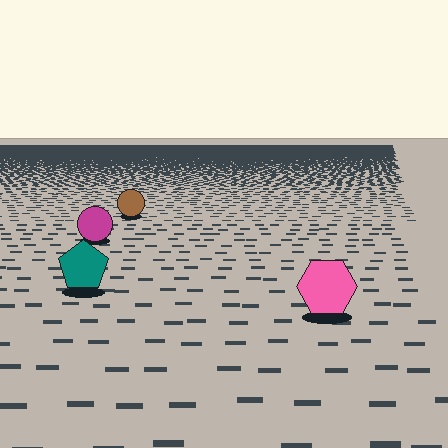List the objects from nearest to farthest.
From nearest to farthest: the pink hexagon, the teal pentagon, the magenta circle, the brown circle.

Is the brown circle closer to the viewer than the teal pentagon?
No. The teal pentagon is closer — you can tell from the texture gradient: the ground texture is coarser near it.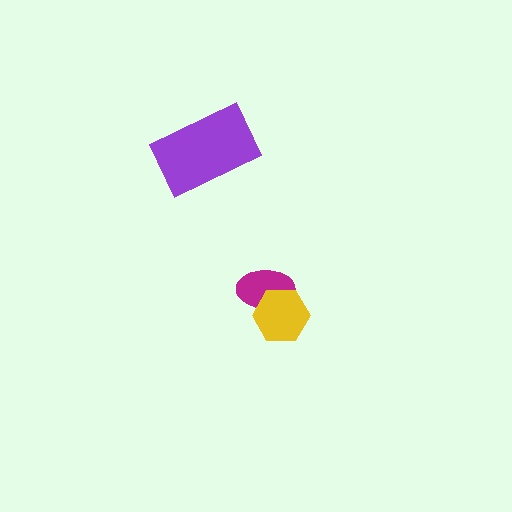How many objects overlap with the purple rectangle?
0 objects overlap with the purple rectangle.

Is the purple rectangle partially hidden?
No, no other shape covers it.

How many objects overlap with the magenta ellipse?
1 object overlaps with the magenta ellipse.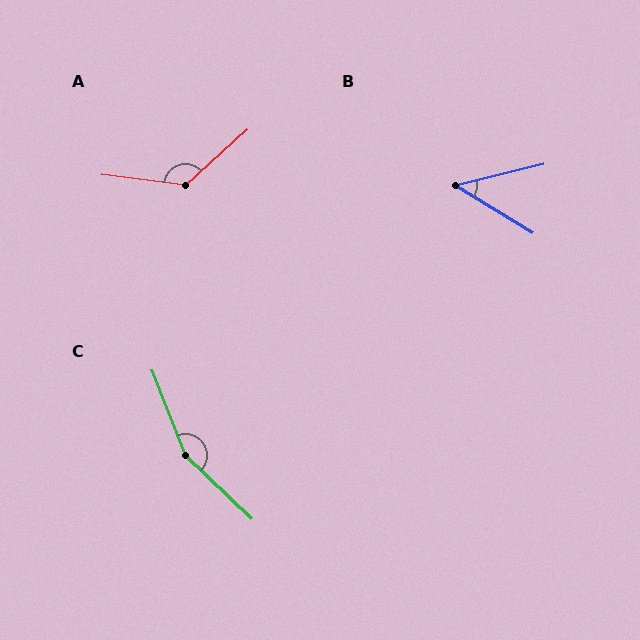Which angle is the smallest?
B, at approximately 45 degrees.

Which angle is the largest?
C, at approximately 155 degrees.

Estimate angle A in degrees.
Approximately 131 degrees.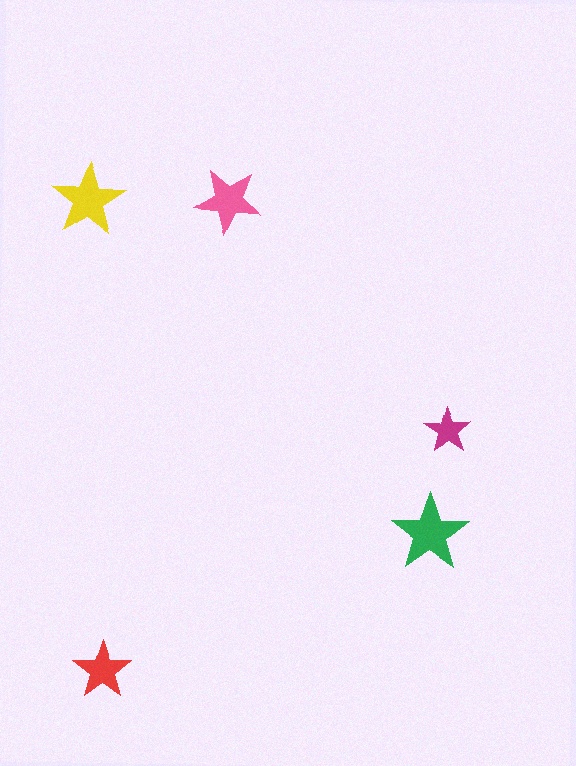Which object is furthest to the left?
The yellow star is leftmost.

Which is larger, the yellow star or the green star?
The green one.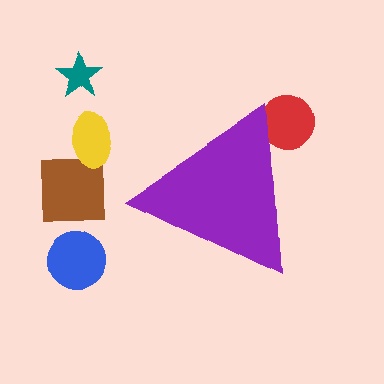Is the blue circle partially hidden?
No, the blue circle is fully visible.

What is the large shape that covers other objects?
A purple triangle.